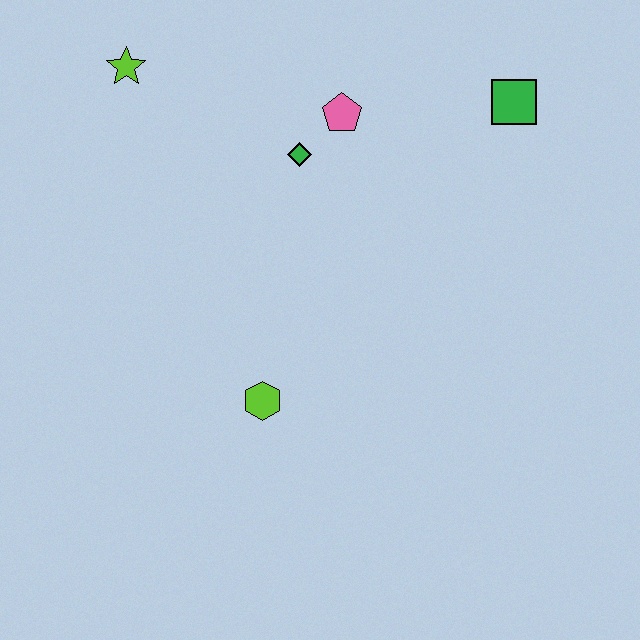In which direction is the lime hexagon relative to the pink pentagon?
The lime hexagon is below the pink pentagon.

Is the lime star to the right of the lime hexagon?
No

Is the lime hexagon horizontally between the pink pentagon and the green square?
No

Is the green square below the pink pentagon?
No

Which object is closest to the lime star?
The green diamond is closest to the lime star.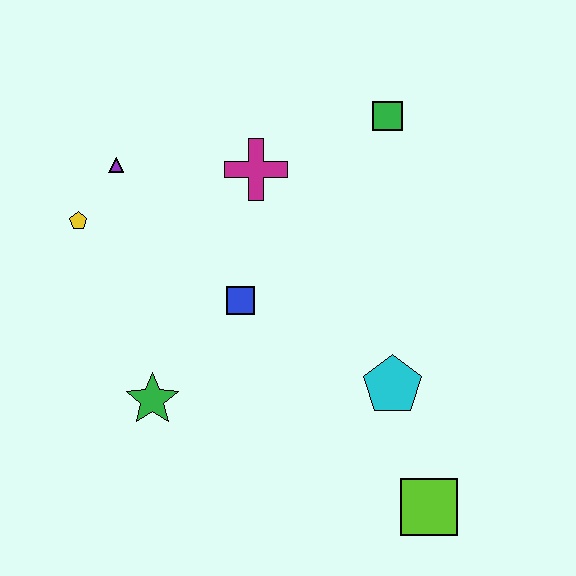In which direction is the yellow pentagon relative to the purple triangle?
The yellow pentagon is below the purple triangle.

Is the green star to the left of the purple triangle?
No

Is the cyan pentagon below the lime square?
No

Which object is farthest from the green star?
The green square is farthest from the green star.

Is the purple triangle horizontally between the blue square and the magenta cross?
No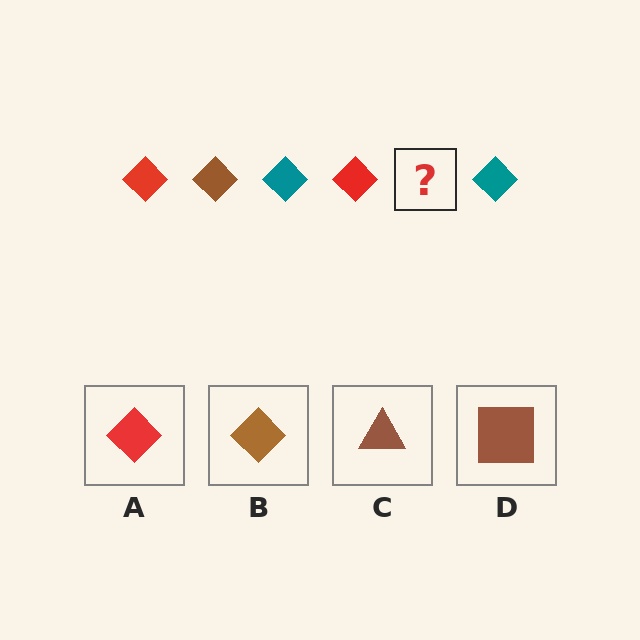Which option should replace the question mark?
Option B.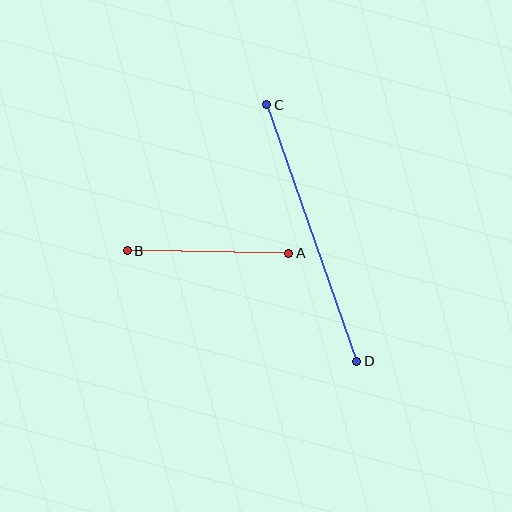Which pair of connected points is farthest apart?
Points C and D are farthest apart.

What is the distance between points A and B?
The distance is approximately 162 pixels.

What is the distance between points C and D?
The distance is approximately 272 pixels.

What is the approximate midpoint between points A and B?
The midpoint is at approximately (208, 252) pixels.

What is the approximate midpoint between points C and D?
The midpoint is at approximately (312, 233) pixels.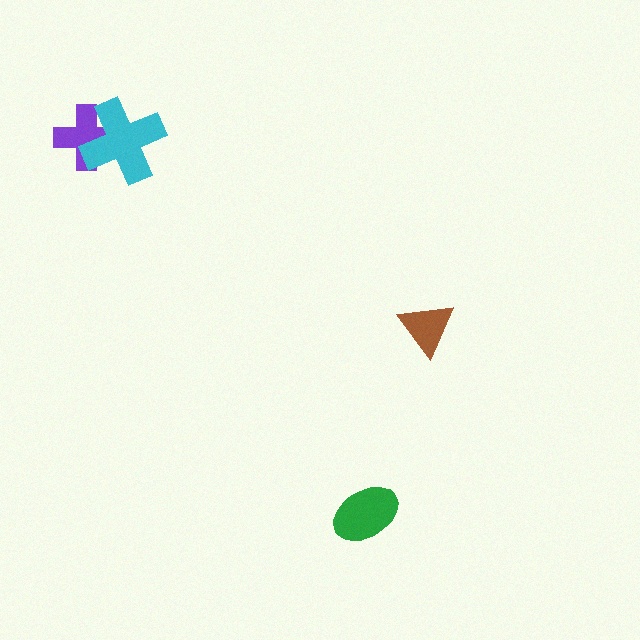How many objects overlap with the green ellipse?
0 objects overlap with the green ellipse.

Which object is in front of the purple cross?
The cyan cross is in front of the purple cross.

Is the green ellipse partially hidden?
No, no other shape covers it.